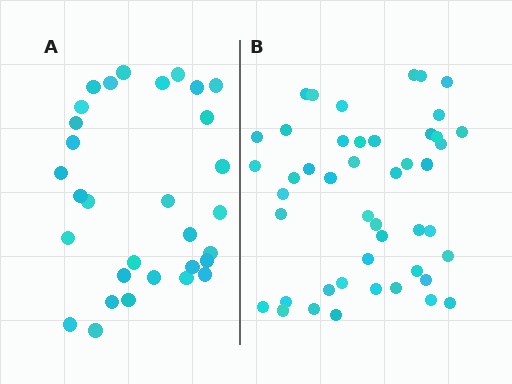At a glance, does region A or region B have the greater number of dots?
Region B (the right region) has more dots.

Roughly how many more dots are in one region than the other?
Region B has approximately 15 more dots than region A.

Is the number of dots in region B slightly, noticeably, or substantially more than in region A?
Region B has substantially more. The ratio is roughly 1.5 to 1.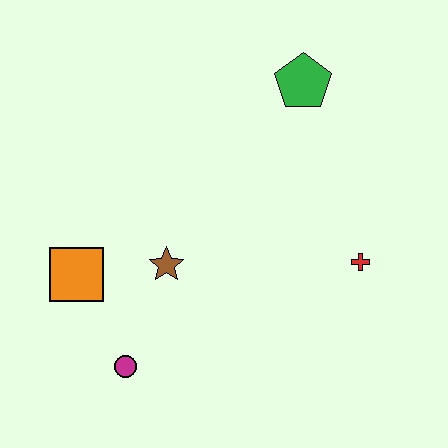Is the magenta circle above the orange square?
No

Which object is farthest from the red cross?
The orange square is farthest from the red cross.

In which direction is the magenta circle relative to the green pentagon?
The magenta circle is below the green pentagon.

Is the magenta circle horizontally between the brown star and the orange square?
Yes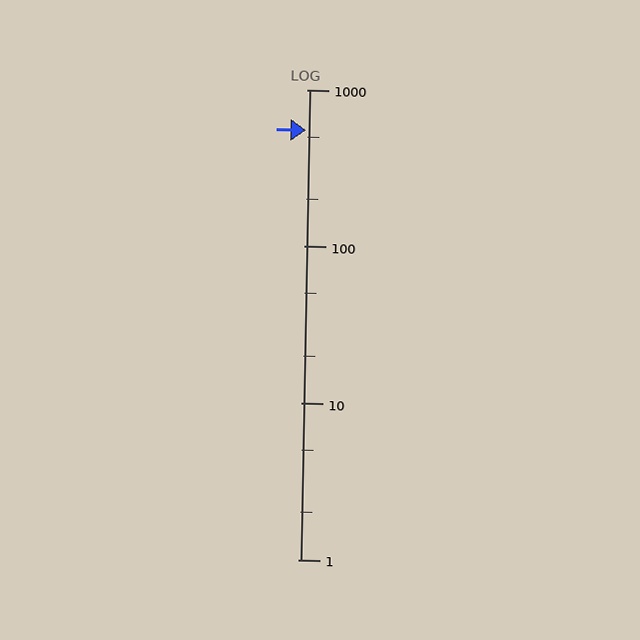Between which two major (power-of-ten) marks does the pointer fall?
The pointer is between 100 and 1000.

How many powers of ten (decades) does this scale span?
The scale spans 3 decades, from 1 to 1000.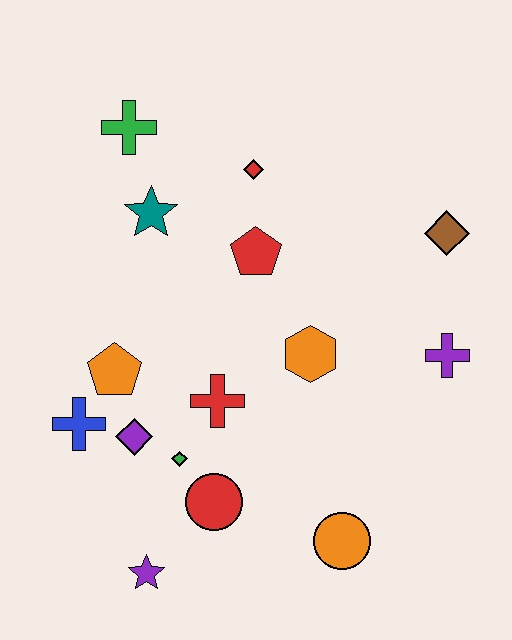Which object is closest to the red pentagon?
The red diamond is closest to the red pentagon.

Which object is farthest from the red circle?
The green cross is farthest from the red circle.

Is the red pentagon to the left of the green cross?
No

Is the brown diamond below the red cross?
No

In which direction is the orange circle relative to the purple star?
The orange circle is to the right of the purple star.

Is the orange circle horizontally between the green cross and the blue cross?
No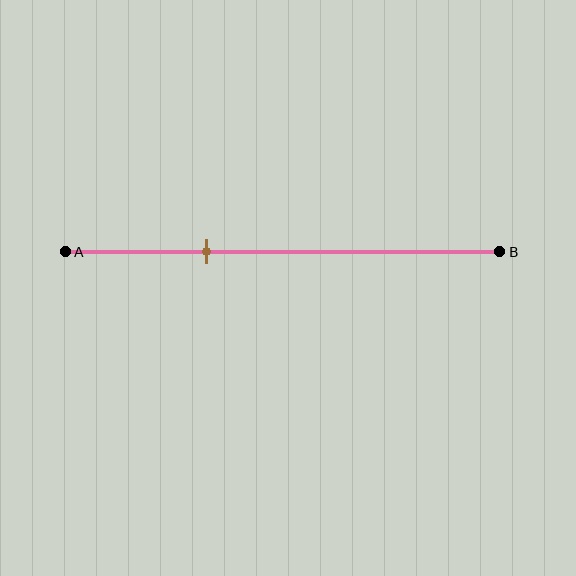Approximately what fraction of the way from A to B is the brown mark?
The brown mark is approximately 35% of the way from A to B.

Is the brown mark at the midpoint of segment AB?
No, the mark is at about 35% from A, not at the 50% midpoint.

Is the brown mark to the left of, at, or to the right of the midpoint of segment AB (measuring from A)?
The brown mark is to the left of the midpoint of segment AB.